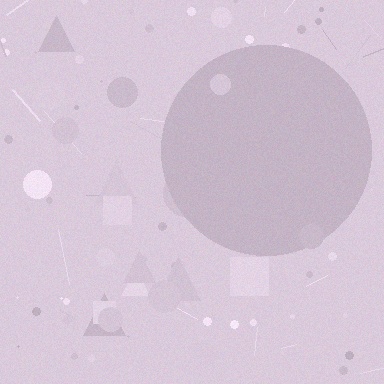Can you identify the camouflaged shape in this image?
The camouflaged shape is a circle.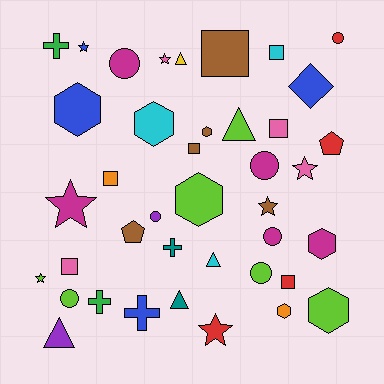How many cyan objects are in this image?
There are 3 cyan objects.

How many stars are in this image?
There are 7 stars.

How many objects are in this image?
There are 40 objects.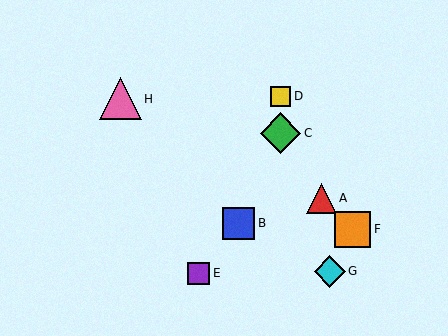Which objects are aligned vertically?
Objects C, D are aligned vertically.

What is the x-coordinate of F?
Object F is at x≈353.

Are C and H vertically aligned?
No, C is at x≈281 and H is at x≈120.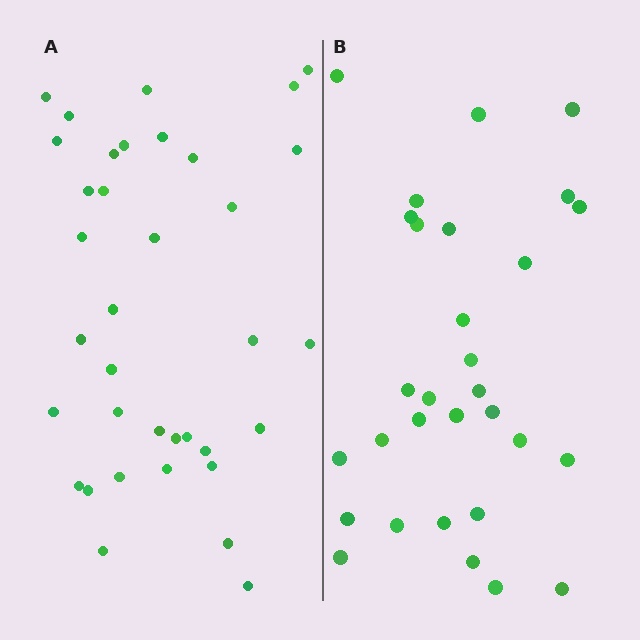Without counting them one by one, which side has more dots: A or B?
Region A (the left region) has more dots.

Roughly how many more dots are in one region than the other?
Region A has about 6 more dots than region B.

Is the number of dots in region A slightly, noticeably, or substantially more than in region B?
Region A has only slightly more — the two regions are fairly close. The ratio is roughly 1.2 to 1.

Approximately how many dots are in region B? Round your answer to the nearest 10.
About 30 dots.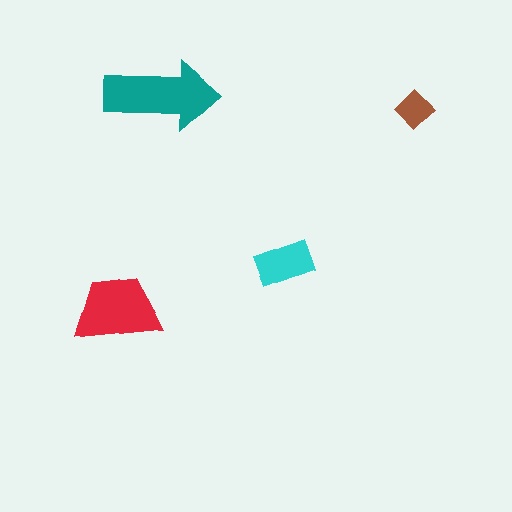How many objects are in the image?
There are 4 objects in the image.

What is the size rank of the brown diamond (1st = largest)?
4th.